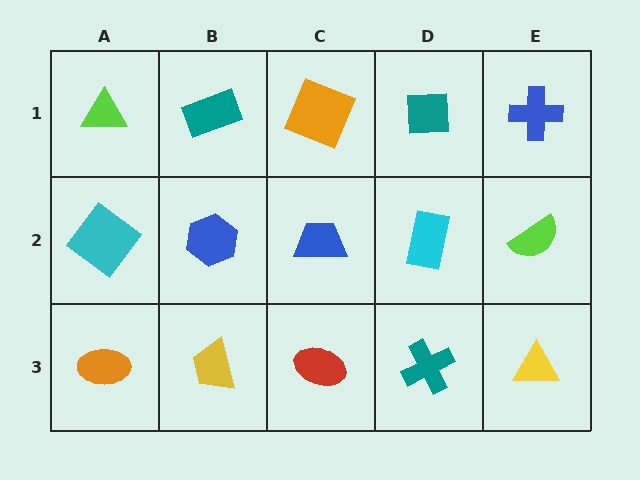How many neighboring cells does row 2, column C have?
4.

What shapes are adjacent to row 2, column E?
A blue cross (row 1, column E), a yellow triangle (row 3, column E), a cyan rectangle (row 2, column D).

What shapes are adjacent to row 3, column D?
A cyan rectangle (row 2, column D), a red ellipse (row 3, column C), a yellow triangle (row 3, column E).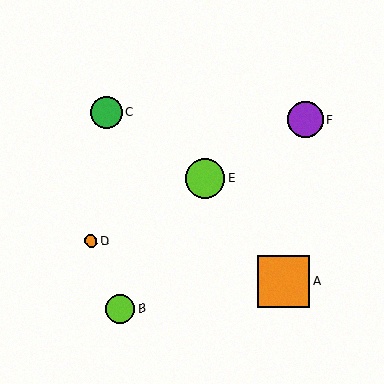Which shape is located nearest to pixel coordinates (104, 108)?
The green circle (labeled C) at (106, 112) is nearest to that location.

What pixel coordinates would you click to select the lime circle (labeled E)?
Click at (205, 178) to select the lime circle E.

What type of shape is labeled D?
Shape D is an orange circle.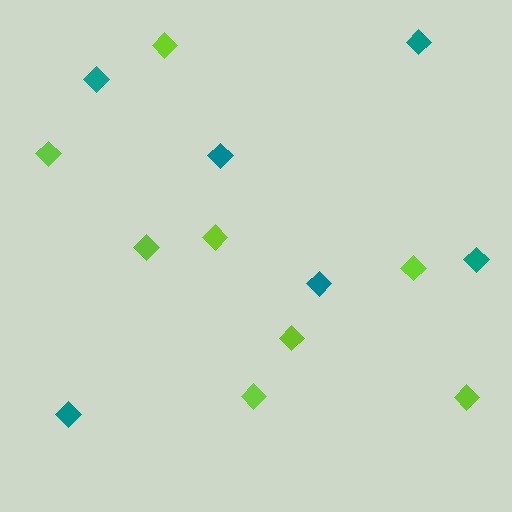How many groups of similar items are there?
There are 2 groups: one group of lime diamonds (8) and one group of teal diamonds (6).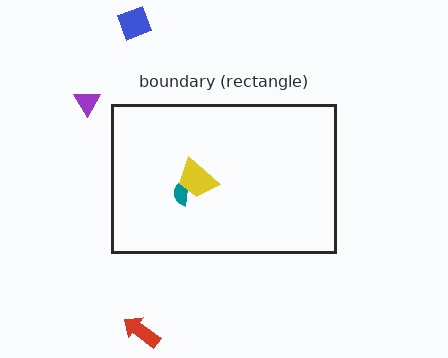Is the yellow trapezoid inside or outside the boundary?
Inside.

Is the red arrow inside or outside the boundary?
Outside.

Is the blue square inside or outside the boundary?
Outside.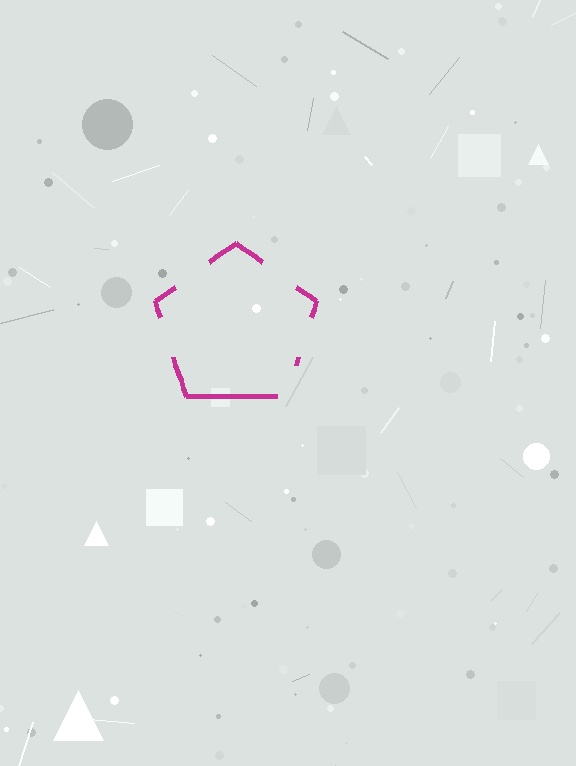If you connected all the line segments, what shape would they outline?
They would outline a pentagon.